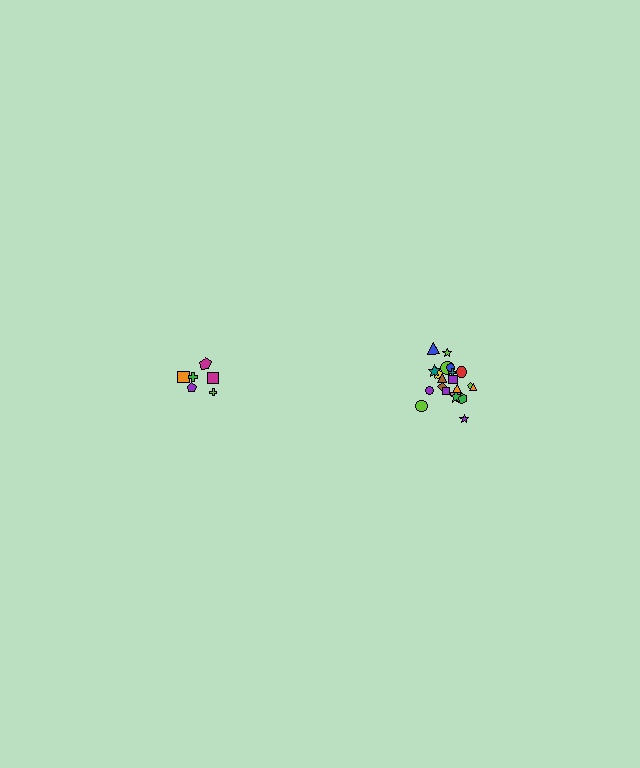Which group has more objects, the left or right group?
The right group.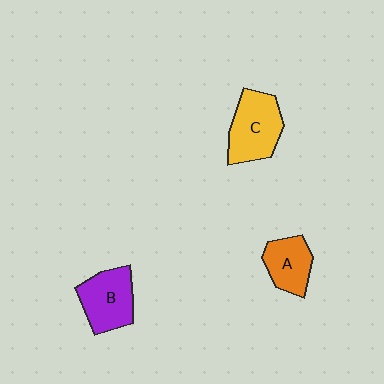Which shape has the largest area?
Shape C (yellow).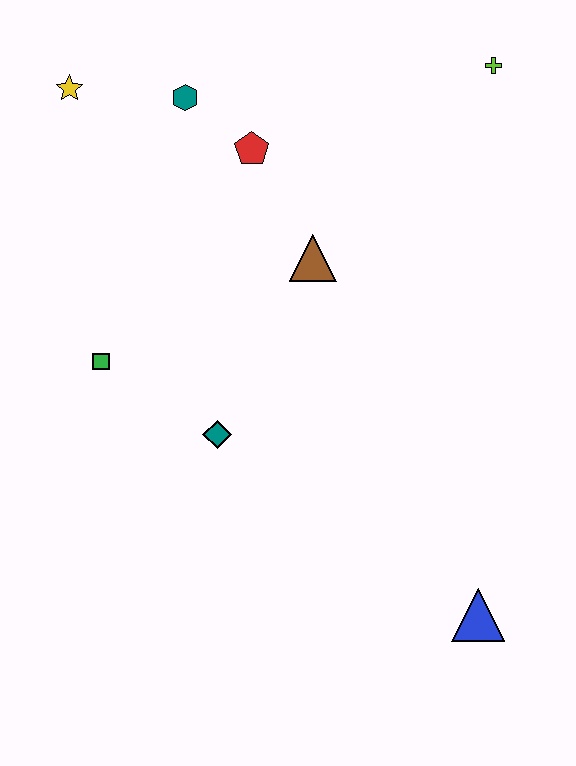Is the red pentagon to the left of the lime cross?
Yes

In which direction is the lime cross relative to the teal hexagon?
The lime cross is to the right of the teal hexagon.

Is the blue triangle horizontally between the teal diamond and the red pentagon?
No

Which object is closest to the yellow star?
The teal hexagon is closest to the yellow star.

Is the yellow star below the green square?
No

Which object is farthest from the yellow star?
The blue triangle is farthest from the yellow star.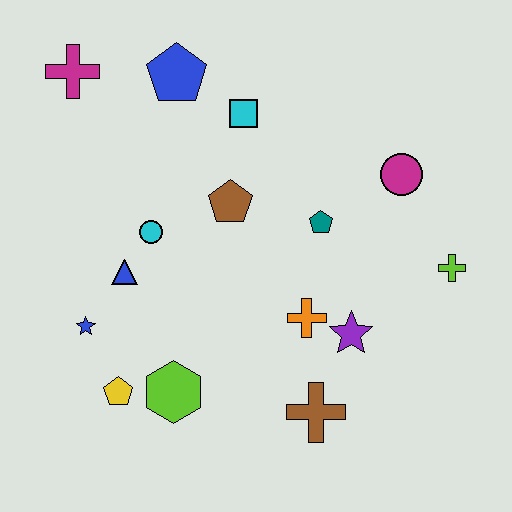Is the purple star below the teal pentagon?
Yes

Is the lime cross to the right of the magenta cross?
Yes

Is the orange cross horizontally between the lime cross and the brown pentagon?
Yes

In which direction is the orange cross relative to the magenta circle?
The orange cross is below the magenta circle.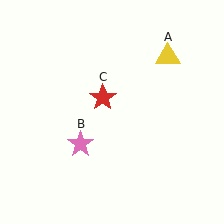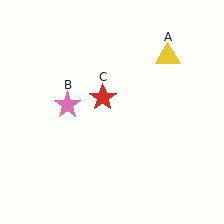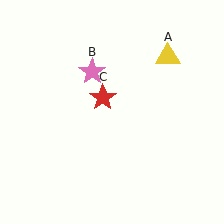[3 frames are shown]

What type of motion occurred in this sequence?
The pink star (object B) rotated clockwise around the center of the scene.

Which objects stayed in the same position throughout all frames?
Yellow triangle (object A) and red star (object C) remained stationary.